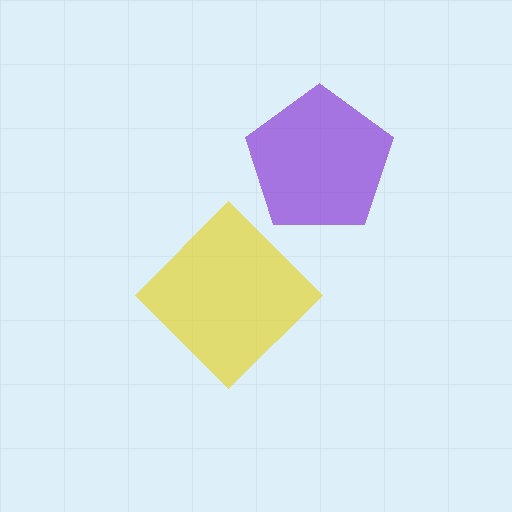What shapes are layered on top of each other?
The layered shapes are: a purple pentagon, a yellow diamond.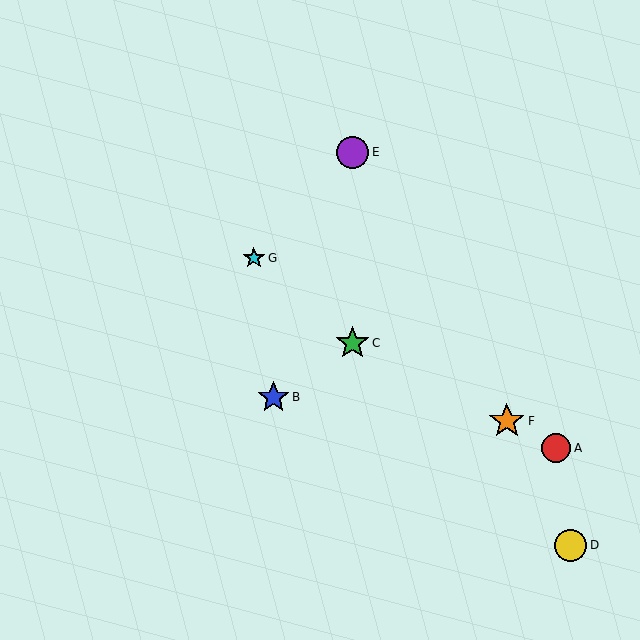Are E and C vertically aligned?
Yes, both are at x≈352.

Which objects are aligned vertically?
Objects C, E are aligned vertically.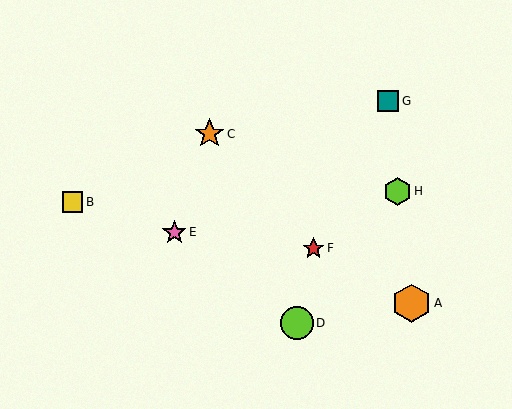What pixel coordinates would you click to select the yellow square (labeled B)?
Click at (73, 202) to select the yellow square B.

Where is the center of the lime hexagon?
The center of the lime hexagon is at (397, 191).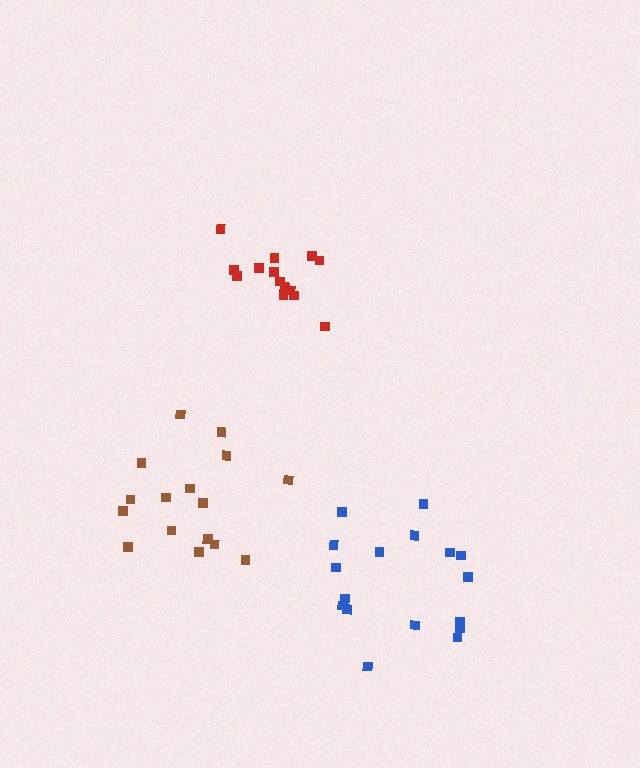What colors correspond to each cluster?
The clusters are colored: red, brown, blue.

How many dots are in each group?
Group 1: 14 dots, Group 2: 16 dots, Group 3: 17 dots (47 total).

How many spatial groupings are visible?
There are 3 spatial groupings.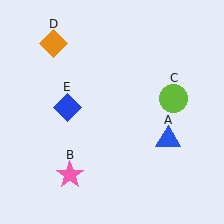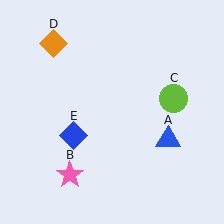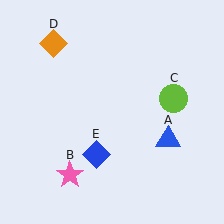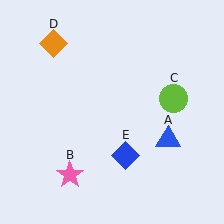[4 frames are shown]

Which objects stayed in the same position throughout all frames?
Blue triangle (object A) and pink star (object B) and lime circle (object C) and orange diamond (object D) remained stationary.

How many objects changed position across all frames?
1 object changed position: blue diamond (object E).